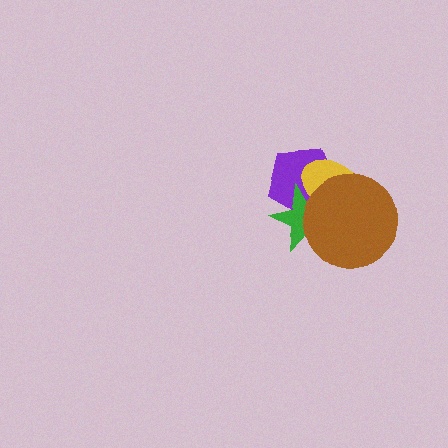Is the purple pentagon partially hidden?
Yes, it is partially covered by another shape.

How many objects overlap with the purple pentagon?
3 objects overlap with the purple pentagon.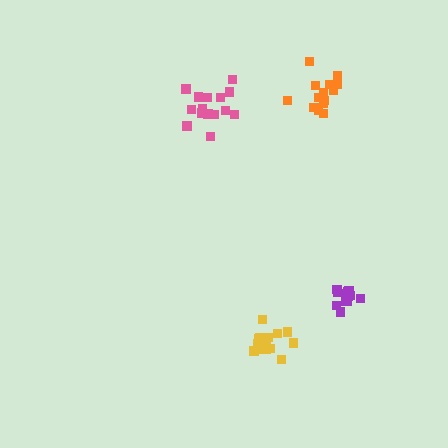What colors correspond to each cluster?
The clusters are colored: yellow, pink, orange, purple.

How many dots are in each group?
Group 1: 16 dots, Group 2: 16 dots, Group 3: 14 dots, Group 4: 13 dots (59 total).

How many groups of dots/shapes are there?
There are 4 groups.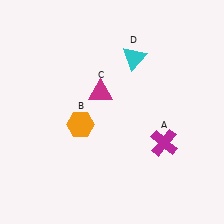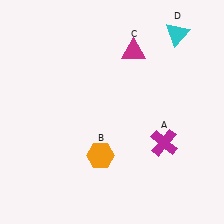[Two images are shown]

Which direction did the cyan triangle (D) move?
The cyan triangle (D) moved right.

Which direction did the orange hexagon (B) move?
The orange hexagon (B) moved down.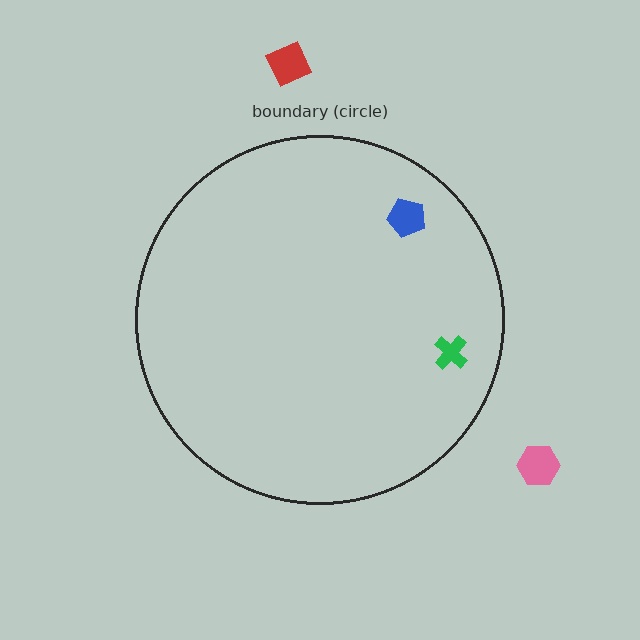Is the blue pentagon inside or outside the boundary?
Inside.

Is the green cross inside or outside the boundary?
Inside.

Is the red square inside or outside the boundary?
Outside.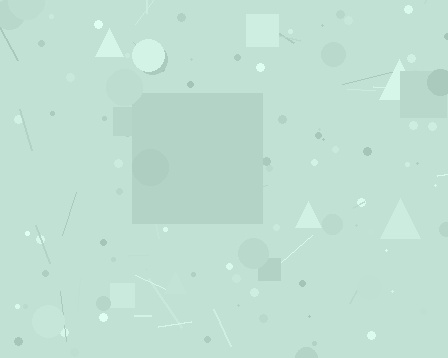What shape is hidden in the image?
A square is hidden in the image.